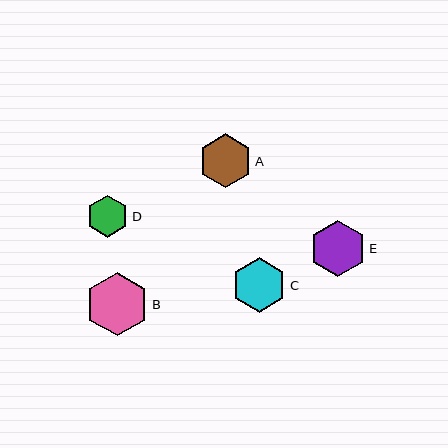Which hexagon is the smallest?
Hexagon D is the smallest with a size of approximately 42 pixels.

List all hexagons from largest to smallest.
From largest to smallest: B, E, C, A, D.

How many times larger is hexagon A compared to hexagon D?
Hexagon A is approximately 1.3 times the size of hexagon D.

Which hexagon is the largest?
Hexagon B is the largest with a size of approximately 63 pixels.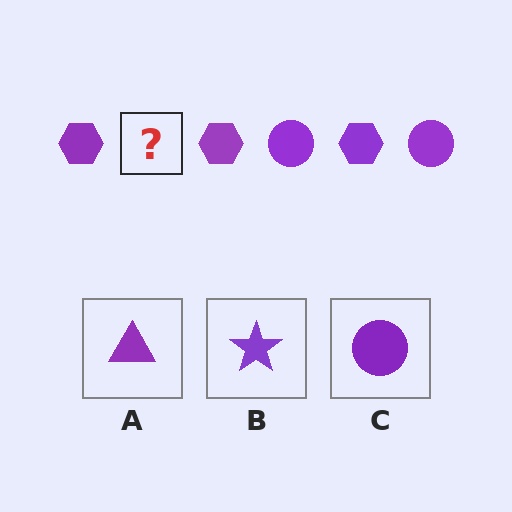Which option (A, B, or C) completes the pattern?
C.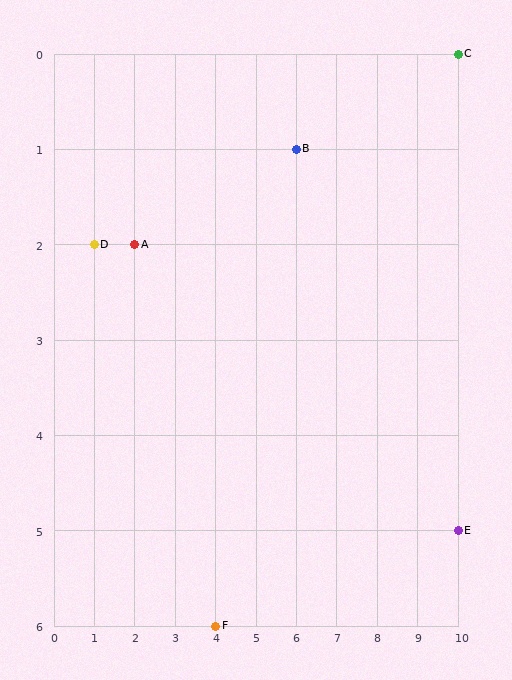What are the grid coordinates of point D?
Point D is at grid coordinates (1, 2).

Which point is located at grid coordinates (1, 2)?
Point D is at (1, 2).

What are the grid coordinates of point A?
Point A is at grid coordinates (2, 2).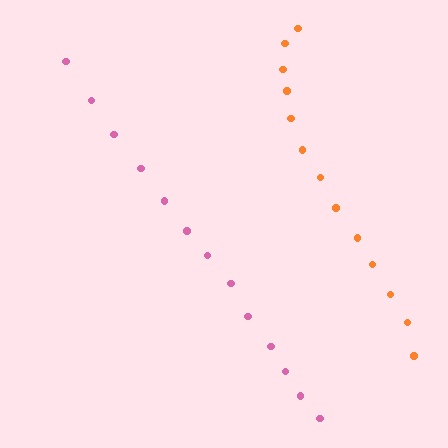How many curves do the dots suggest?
There are 2 distinct paths.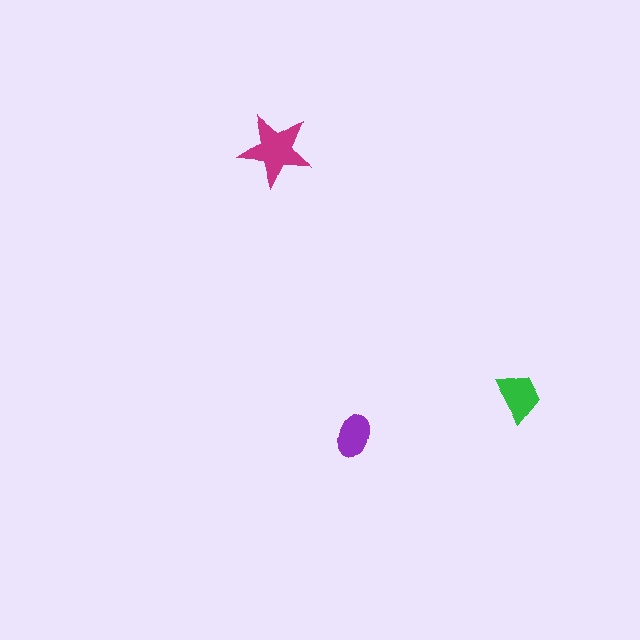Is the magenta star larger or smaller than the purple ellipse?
Larger.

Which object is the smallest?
The purple ellipse.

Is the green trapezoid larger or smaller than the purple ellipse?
Larger.